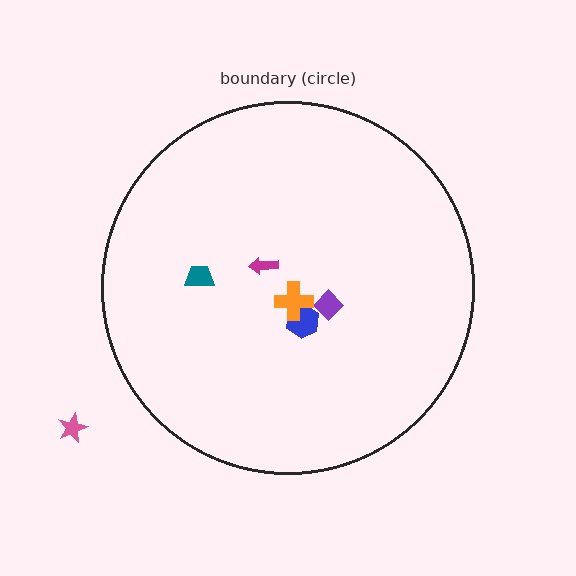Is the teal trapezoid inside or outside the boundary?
Inside.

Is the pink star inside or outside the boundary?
Outside.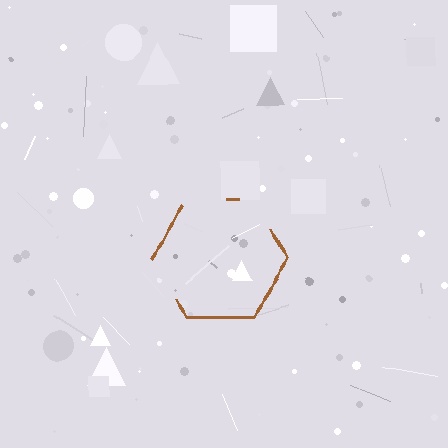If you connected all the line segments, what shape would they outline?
They would outline a hexagon.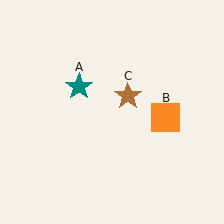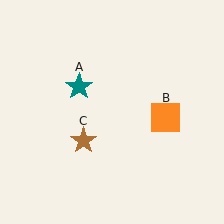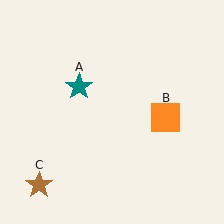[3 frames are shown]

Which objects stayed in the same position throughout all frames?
Teal star (object A) and orange square (object B) remained stationary.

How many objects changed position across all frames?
1 object changed position: brown star (object C).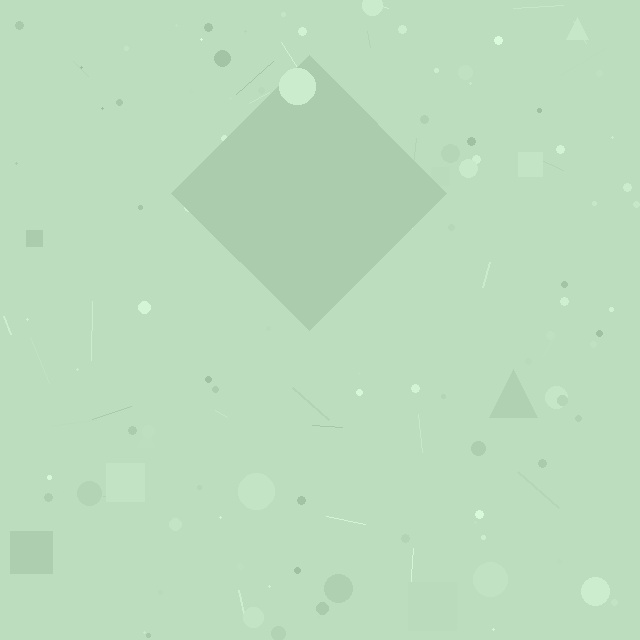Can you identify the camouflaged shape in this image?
The camouflaged shape is a diamond.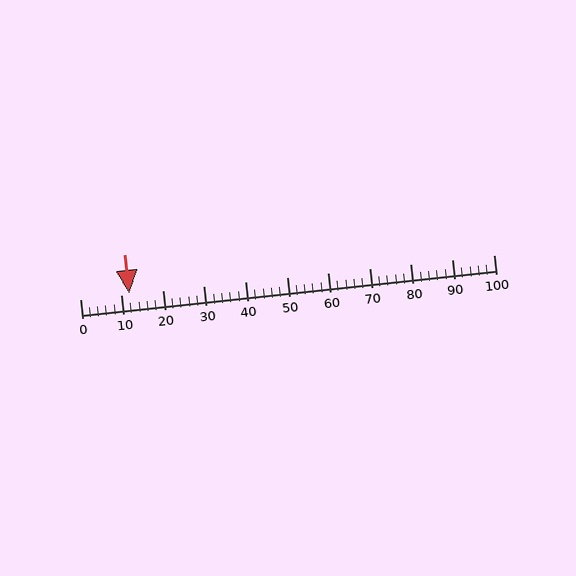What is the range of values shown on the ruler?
The ruler shows values from 0 to 100.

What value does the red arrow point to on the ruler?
The red arrow points to approximately 12.